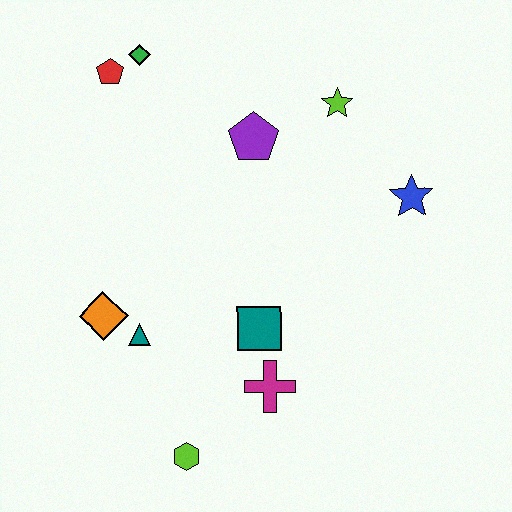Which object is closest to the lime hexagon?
The magenta cross is closest to the lime hexagon.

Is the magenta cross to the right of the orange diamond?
Yes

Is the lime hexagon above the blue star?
No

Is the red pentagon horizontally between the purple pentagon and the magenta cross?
No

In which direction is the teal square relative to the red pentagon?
The teal square is below the red pentagon.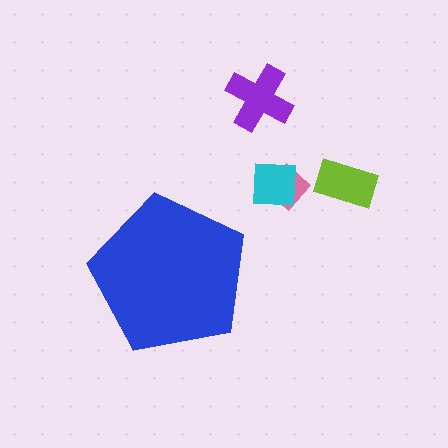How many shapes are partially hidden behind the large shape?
0 shapes are partially hidden.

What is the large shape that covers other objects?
A blue pentagon.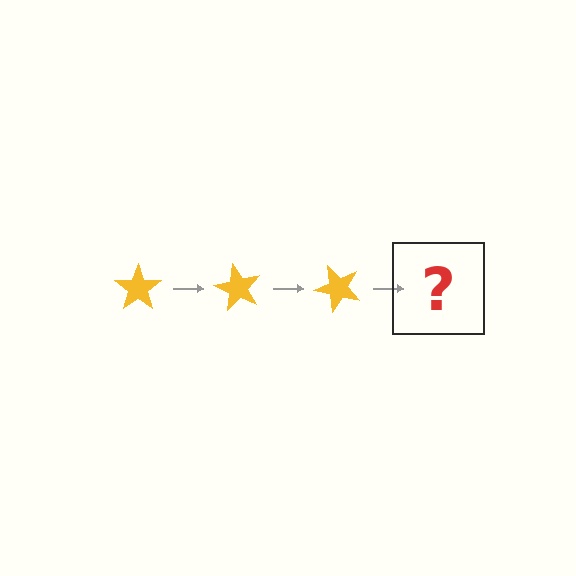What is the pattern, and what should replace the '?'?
The pattern is that the star rotates 60 degrees each step. The '?' should be a yellow star rotated 180 degrees.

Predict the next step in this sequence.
The next step is a yellow star rotated 180 degrees.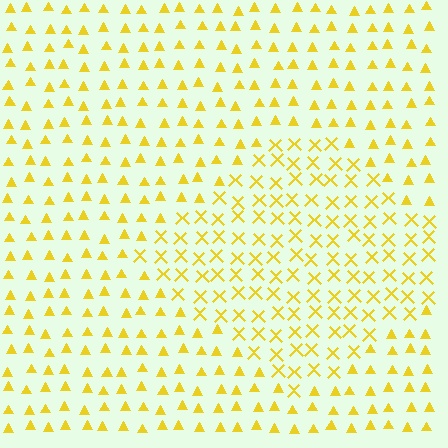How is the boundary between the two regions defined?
The boundary is defined by a change in element shape: X marks inside vs. triangles outside. All elements share the same color and spacing.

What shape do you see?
I see a diamond.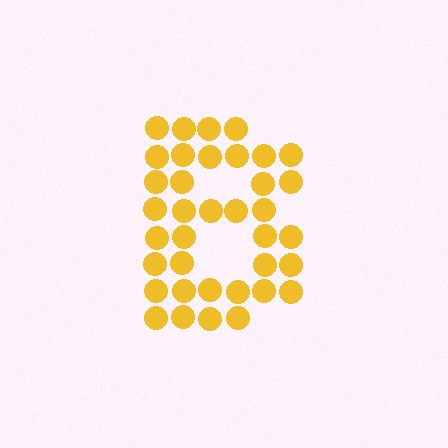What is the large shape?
The large shape is the letter B.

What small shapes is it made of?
It is made of small circles.